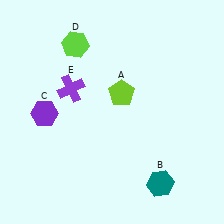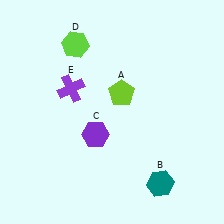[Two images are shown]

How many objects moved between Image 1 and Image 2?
1 object moved between the two images.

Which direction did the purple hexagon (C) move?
The purple hexagon (C) moved right.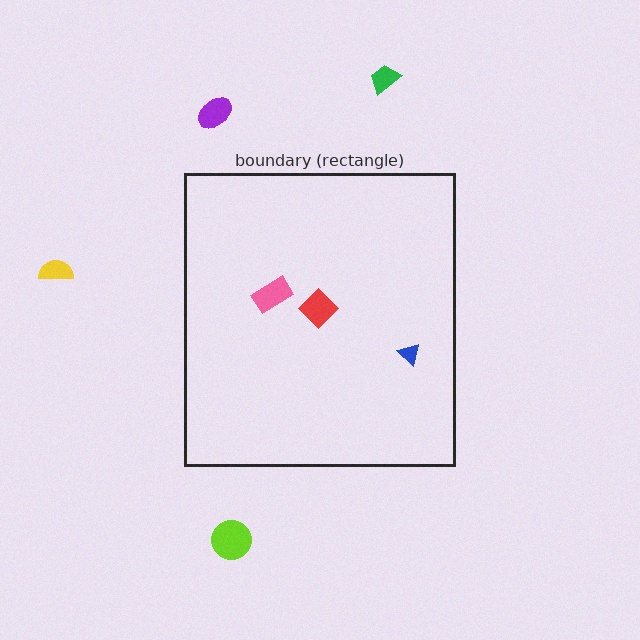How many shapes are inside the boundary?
3 inside, 4 outside.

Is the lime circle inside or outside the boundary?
Outside.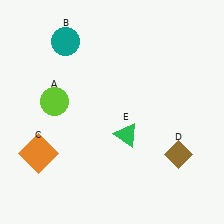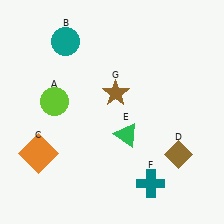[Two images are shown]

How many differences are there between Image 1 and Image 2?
There are 2 differences between the two images.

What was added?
A teal cross (F), a brown star (G) were added in Image 2.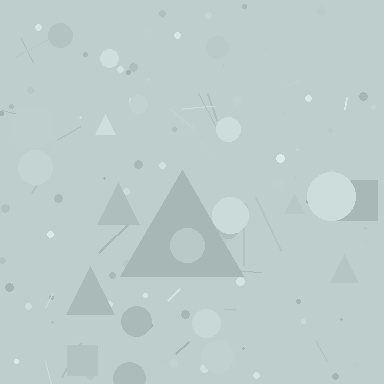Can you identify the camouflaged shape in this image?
The camouflaged shape is a triangle.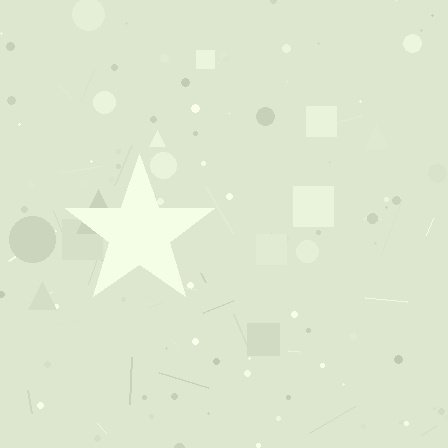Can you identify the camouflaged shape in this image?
The camouflaged shape is a star.